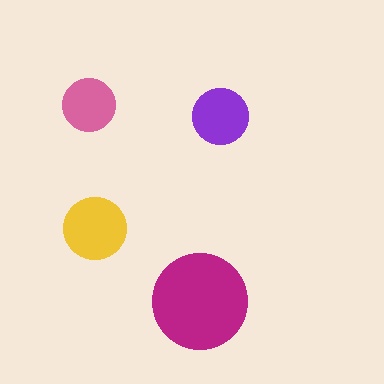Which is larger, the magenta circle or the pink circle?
The magenta one.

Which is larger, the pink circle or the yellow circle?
The yellow one.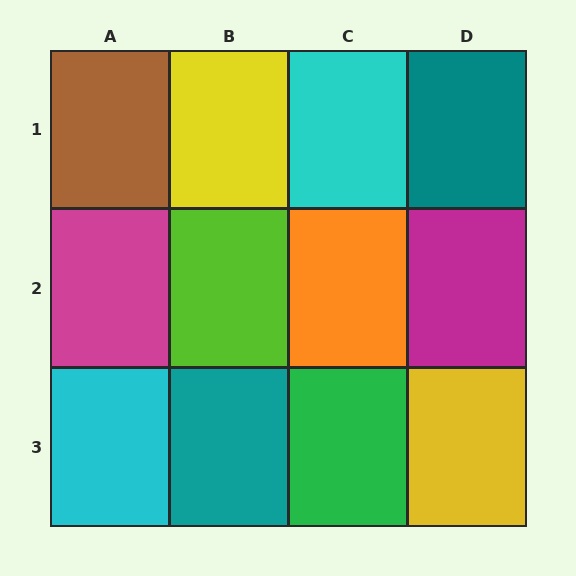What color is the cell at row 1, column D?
Teal.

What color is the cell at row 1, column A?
Brown.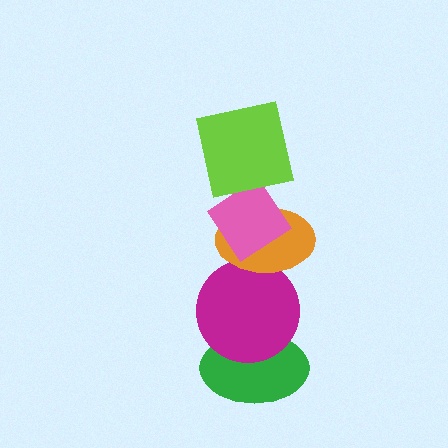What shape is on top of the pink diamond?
The lime square is on top of the pink diamond.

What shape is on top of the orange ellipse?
The pink diamond is on top of the orange ellipse.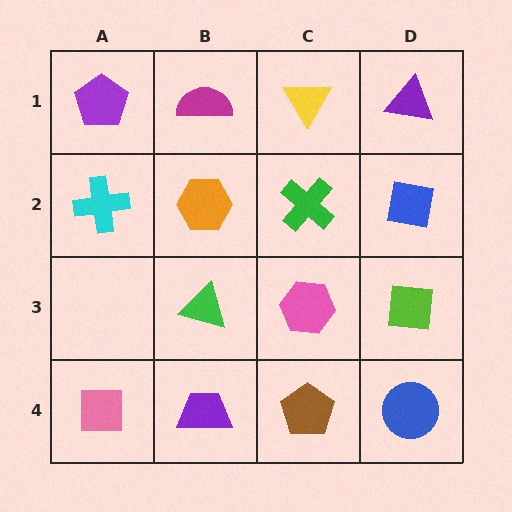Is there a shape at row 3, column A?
No, that cell is empty.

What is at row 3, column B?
A green triangle.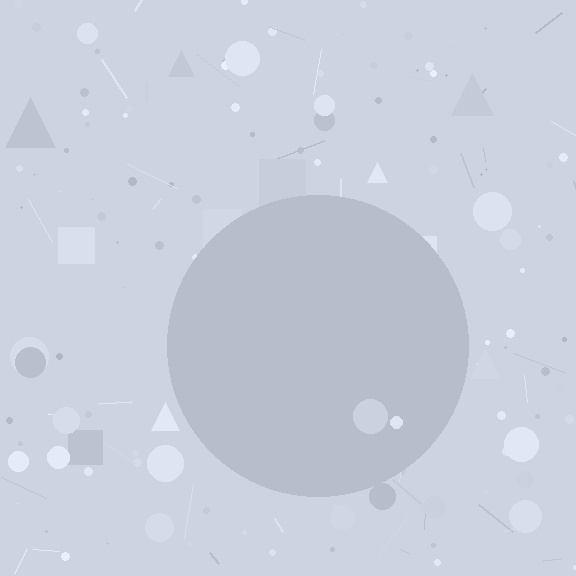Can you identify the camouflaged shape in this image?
The camouflaged shape is a circle.